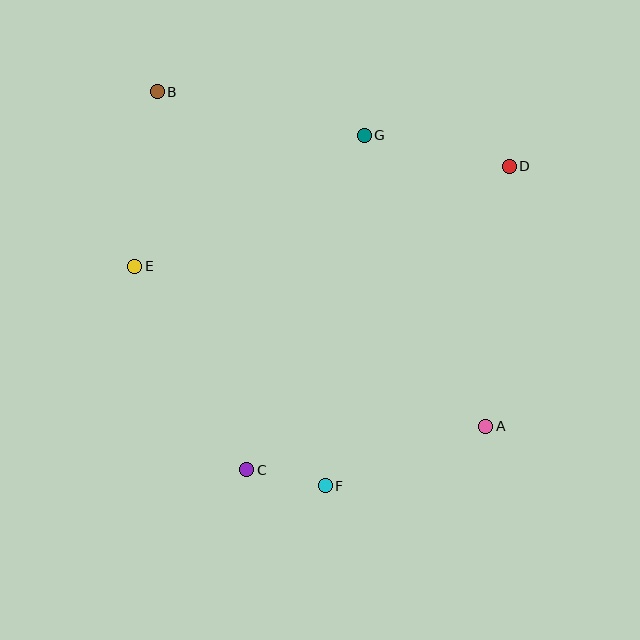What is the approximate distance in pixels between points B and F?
The distance between B and F is approximately 429 pixels.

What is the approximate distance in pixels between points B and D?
The distance between B and D is approximately 360 pixels.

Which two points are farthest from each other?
Points A and B are farthest from each other.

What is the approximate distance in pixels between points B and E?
The distance between B and E is approximately 176 pixels.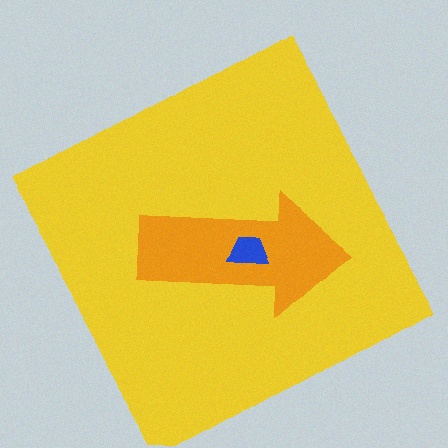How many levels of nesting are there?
3.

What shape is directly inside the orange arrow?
The blue trapezoid.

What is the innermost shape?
The blue trapezoid.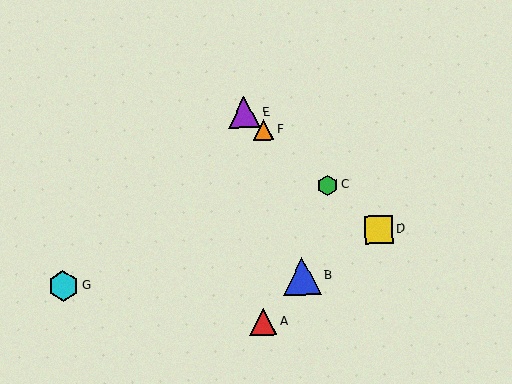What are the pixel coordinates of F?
Object F is at (264, 129).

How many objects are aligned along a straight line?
4 objects (C, D, E, F) are aligned along a straight line.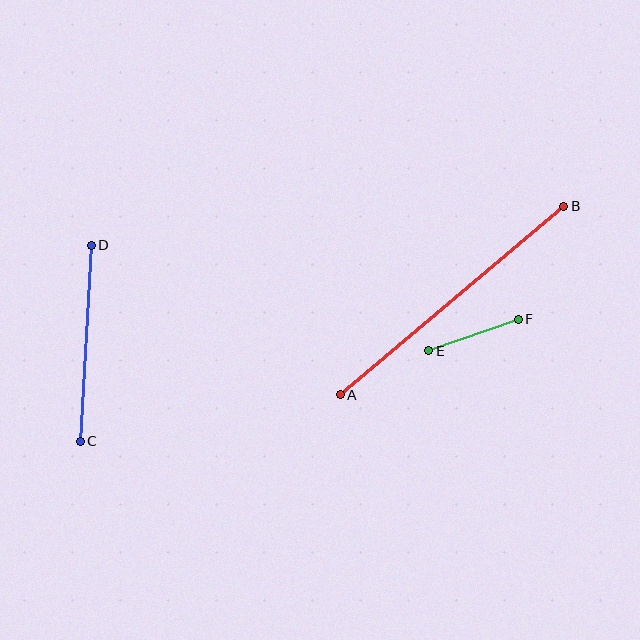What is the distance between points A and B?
The distance is approximately 292 pixels.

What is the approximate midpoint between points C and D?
The midpoint is at approximately (86, 343) pixels.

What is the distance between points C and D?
The distance is approximately 196 pixels.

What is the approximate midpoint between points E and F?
The midpoint is at approximately (474, 335) pixels.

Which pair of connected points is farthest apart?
Points A and B are farthest apart.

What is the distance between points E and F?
The distance is approximately 95 pixels.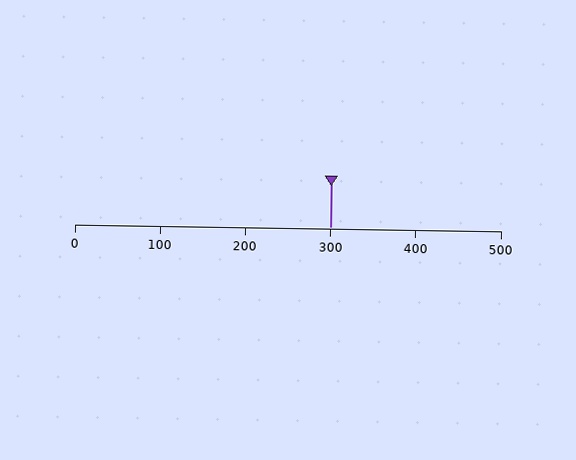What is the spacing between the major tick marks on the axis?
The major ticks are spaced 100 apart.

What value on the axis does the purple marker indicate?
The marker indicates approximately 300.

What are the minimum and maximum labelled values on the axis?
The axis runs from 0 to 500.